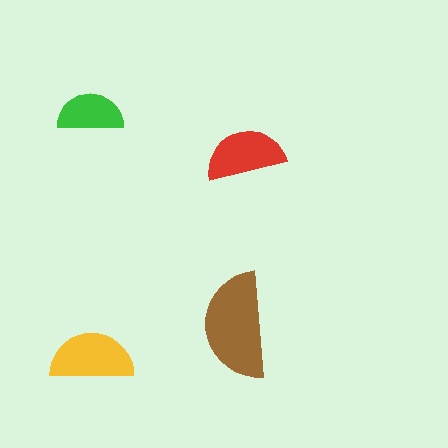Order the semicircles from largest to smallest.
the brown one, the yellow one, the red one, the green one.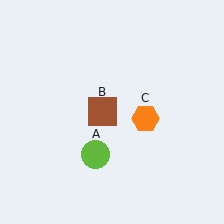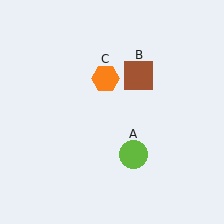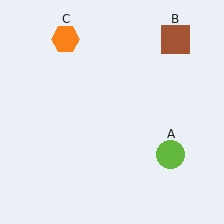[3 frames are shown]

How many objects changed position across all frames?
3 objects changed position: lime circle (object A), brown square (object B), orange hexagon (object C).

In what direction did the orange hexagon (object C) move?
The orange hexagon (object C) moved up and to the left.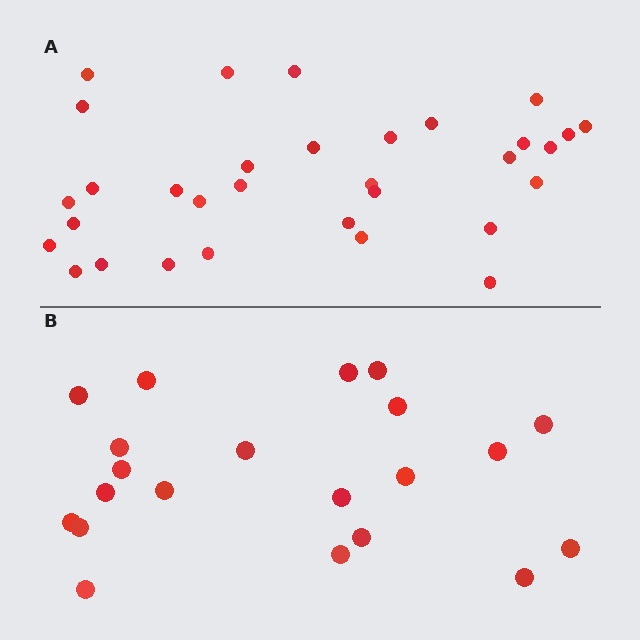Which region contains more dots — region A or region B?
Region A (the top region) has more dots.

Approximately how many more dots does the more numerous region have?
Region A has roughly 12 or so more dots than region B.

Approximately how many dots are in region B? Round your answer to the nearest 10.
About 20 dots. (The exact count is 21, which rounds to 20.)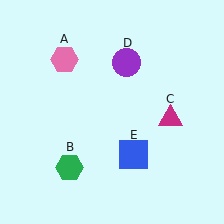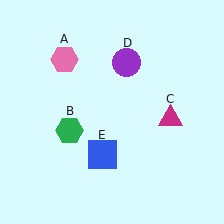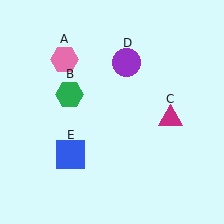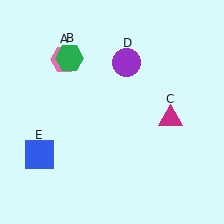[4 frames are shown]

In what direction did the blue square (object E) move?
The blue square (object E) moved left.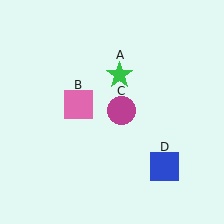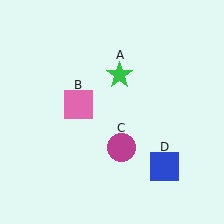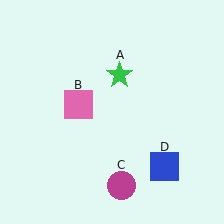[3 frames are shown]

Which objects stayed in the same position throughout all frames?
Green star (object A) and pink square (object B) and blue square (object D) remained stationary.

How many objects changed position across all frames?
1 object changed position: magenta circle (object C).